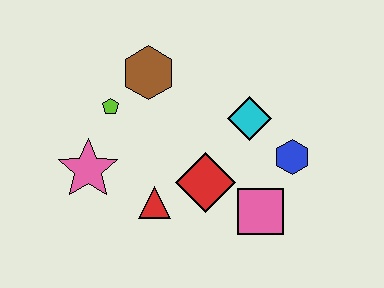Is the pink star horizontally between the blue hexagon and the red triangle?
No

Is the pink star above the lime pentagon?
No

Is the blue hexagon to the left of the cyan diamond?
No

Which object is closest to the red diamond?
The red triangle is closest to the red diamond.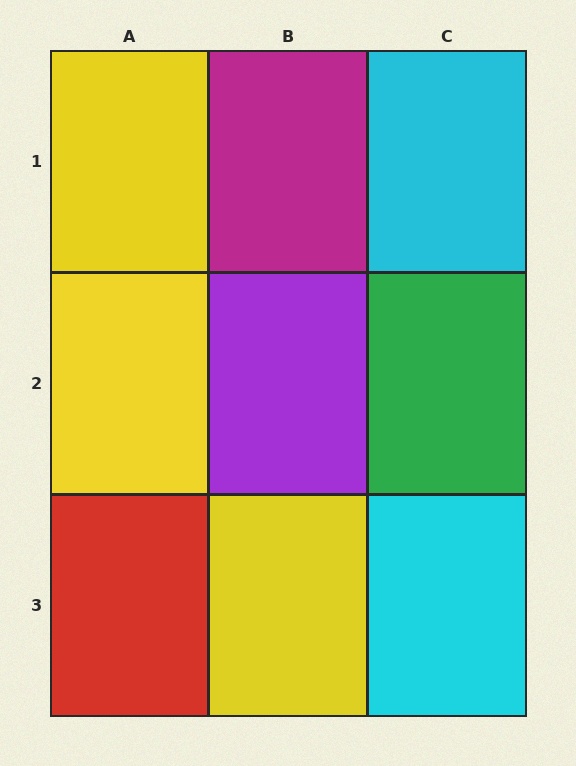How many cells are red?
1 cell is red.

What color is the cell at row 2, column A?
Yellow.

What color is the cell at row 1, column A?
Yellow.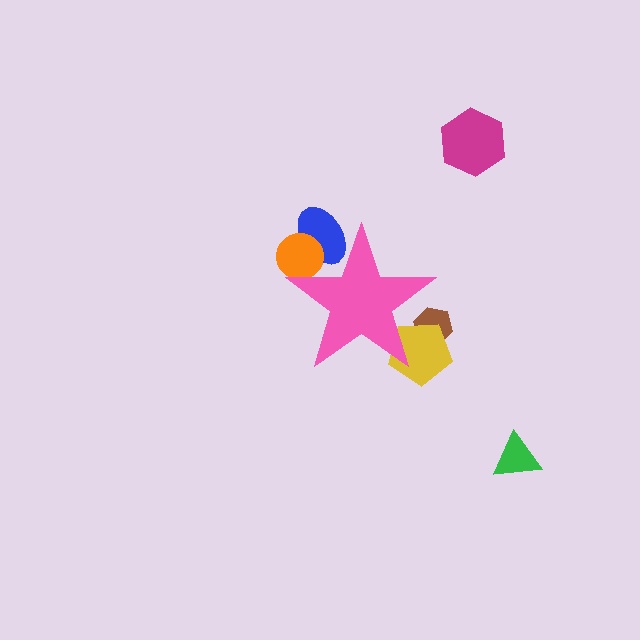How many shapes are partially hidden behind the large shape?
4 shapes are partially hidden.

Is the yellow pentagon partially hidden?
Yes, the yellow pentagon is partially hidden behind the pink star.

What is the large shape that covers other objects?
A pink star.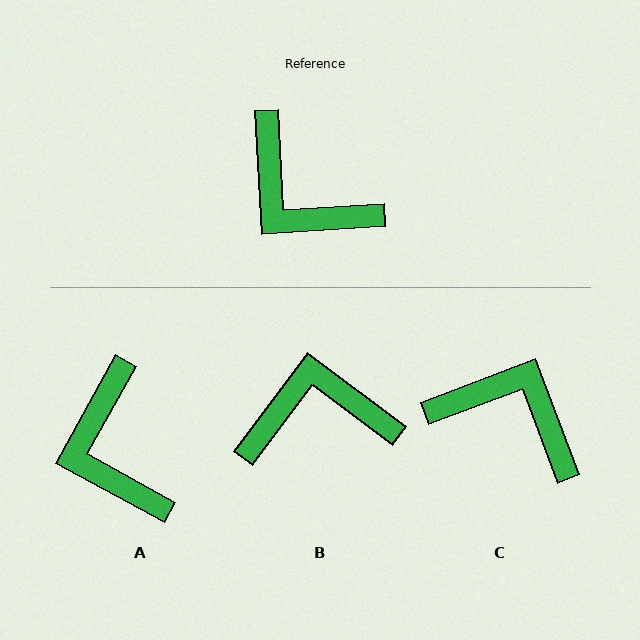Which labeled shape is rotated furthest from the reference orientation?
C, about 163 degrees away.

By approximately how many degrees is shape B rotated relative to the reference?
Approximately 130 degrees clockwise.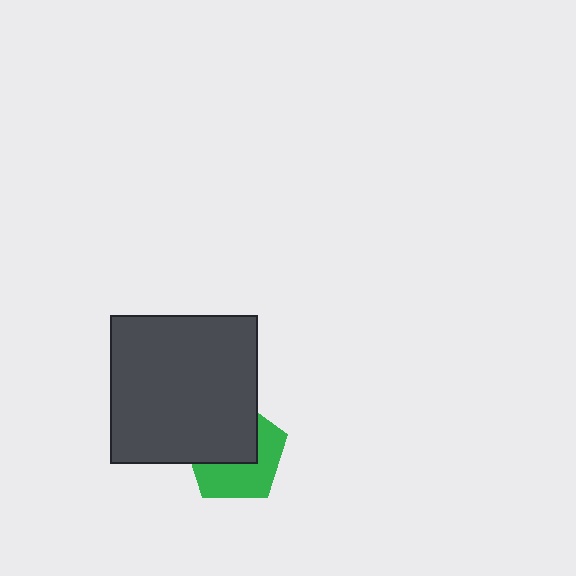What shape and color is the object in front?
The object in front is a dark gray square.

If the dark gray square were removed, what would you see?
You would see the complete green pentagon.